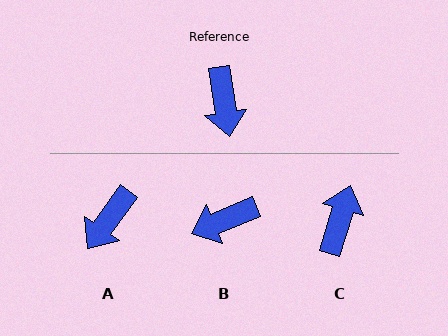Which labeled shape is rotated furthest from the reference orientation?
C, about 154 degrees away.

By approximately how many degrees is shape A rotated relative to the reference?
Approximately 44 degrees clockwise.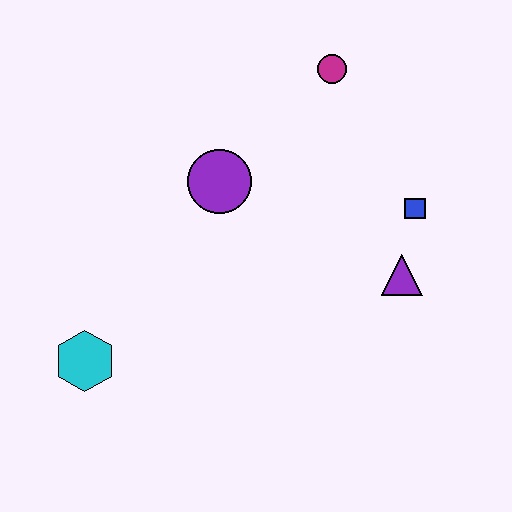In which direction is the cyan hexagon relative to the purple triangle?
The cyan hexagon is to the left of the purple triangle.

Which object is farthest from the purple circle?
The cyan hexagon is farthest from the purple circle.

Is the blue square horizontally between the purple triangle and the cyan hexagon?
No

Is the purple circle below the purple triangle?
No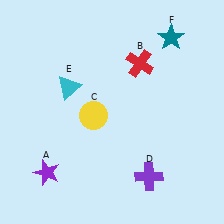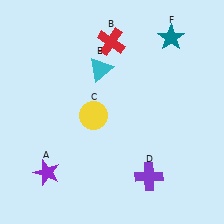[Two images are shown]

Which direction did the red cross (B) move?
The red cross (B) moved left.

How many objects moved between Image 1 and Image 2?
2 objects moved between the two images.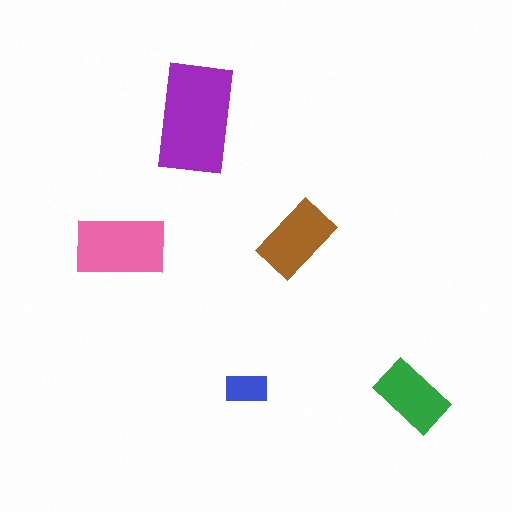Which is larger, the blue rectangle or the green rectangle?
The green one.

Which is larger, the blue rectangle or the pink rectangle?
The pink one.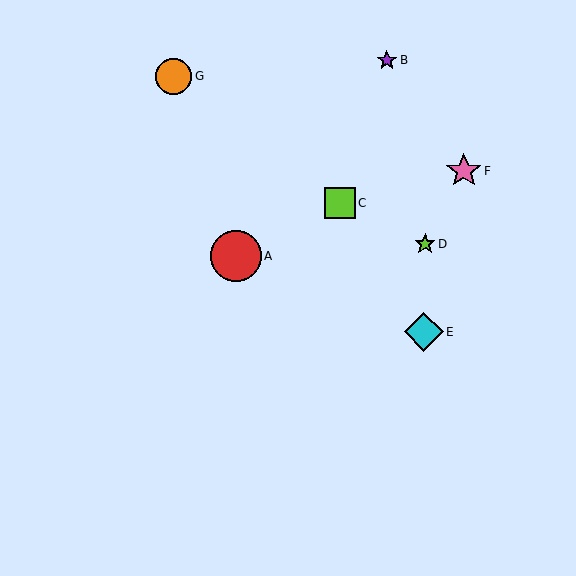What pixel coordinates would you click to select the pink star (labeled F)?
Click at (464, 171) to select the pink star F.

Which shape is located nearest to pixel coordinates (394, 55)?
The purple star (labeled B) at (387, 60) is nearest to that location.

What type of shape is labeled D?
Shape D is a lime star.